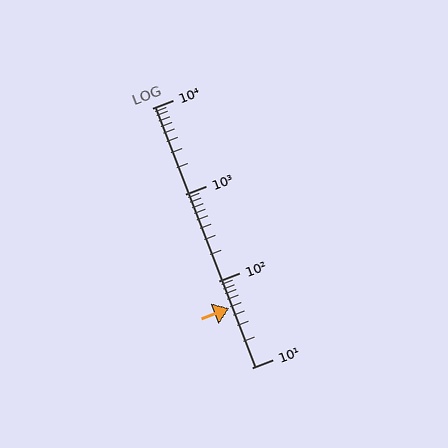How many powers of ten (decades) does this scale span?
The scale spans 3 decades, from 10 to 10000.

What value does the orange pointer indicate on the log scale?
The pointer indicates approximately 49.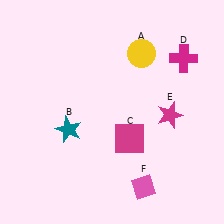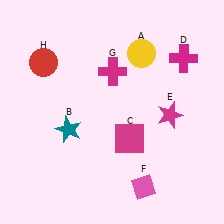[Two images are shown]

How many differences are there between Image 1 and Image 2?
There are 2 differences between the two images.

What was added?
A magenta cross (G), a red circle (H) were added in Image 2.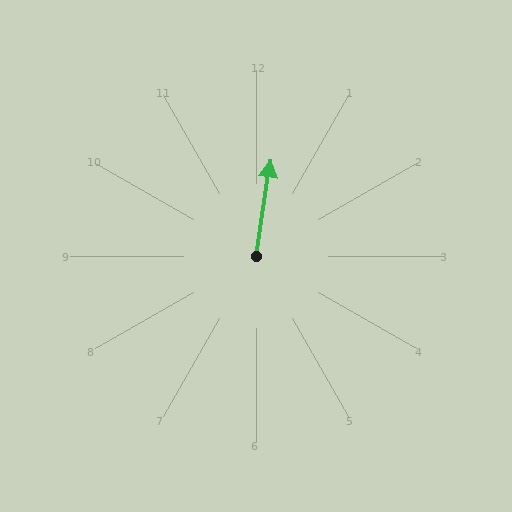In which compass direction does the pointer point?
North.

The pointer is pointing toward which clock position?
Roughly 12 o'clock.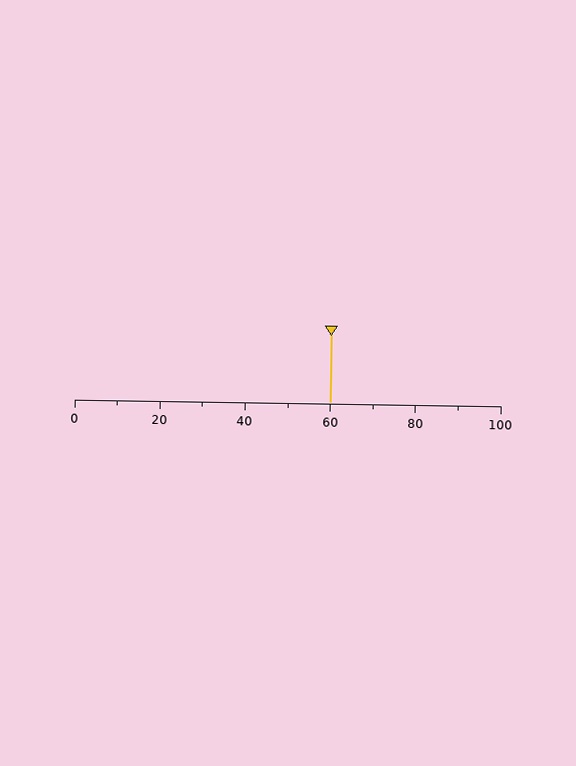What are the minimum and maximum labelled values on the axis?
The axis runs from 0 to 100.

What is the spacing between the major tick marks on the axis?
The major ticks are spaced 20 apart.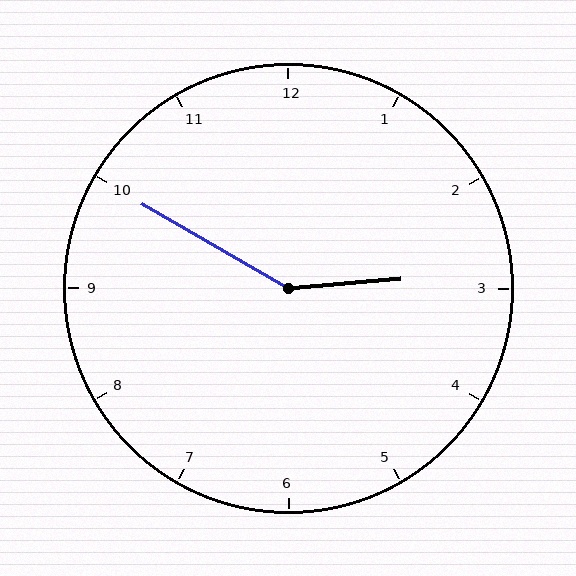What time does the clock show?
2:50.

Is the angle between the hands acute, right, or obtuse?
It is obtuse.